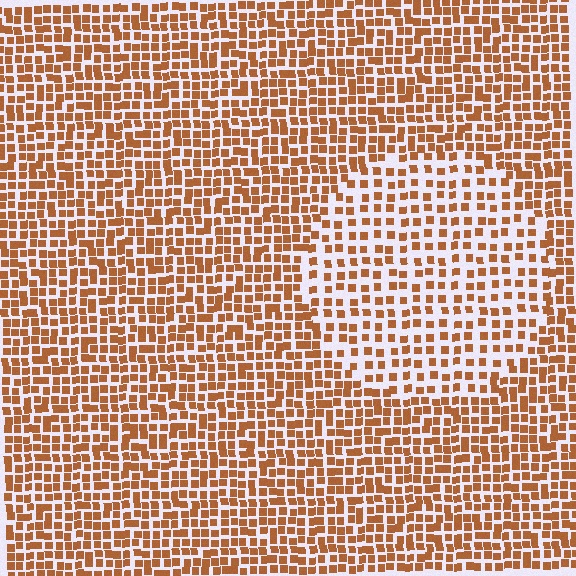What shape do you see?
I see a circle.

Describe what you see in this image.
The image contains small brown elements arranged at two different densities. A circle-shaped region is visible where the elements are less densely packed than the surrounding area.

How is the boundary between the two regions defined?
The boundary is defined by a change in element density (approximately 1.7x ratio). All elements are the same color, size, and shape.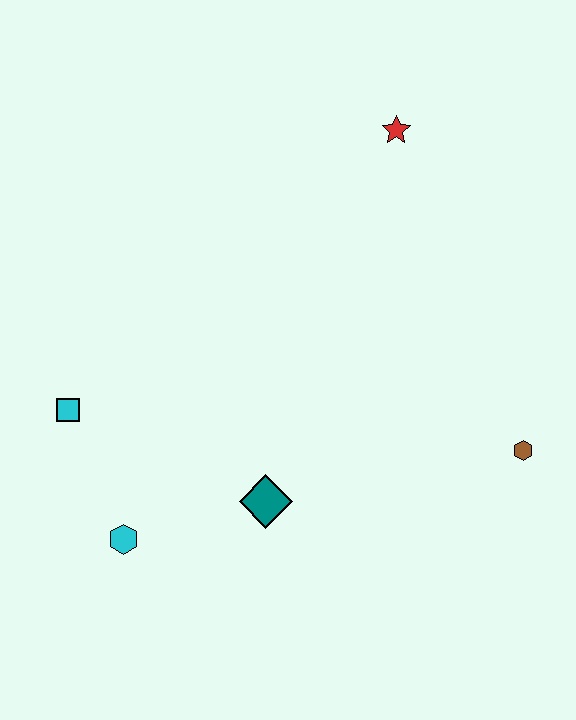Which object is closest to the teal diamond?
The cyan hexagon is closest to the teal diamond.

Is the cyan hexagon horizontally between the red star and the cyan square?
Yes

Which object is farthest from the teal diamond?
The red star is farthest from the teal diamond.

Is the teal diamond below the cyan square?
Yes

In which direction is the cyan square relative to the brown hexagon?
The cyan square is to the left of the brown hexagon.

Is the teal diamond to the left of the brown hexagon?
Yes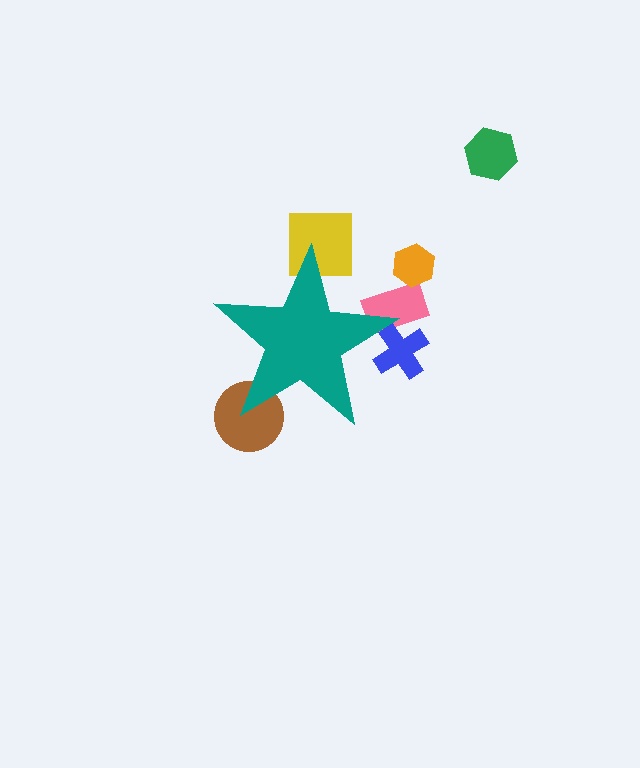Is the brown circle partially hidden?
Yes, the brown circle is partially hidden behind the teal star.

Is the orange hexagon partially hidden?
No, the orange hexagon is fully visible.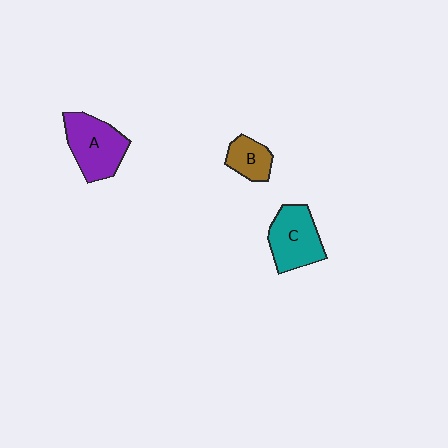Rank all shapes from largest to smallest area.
From largest to smallest: A (purple), C (teal), B (brown).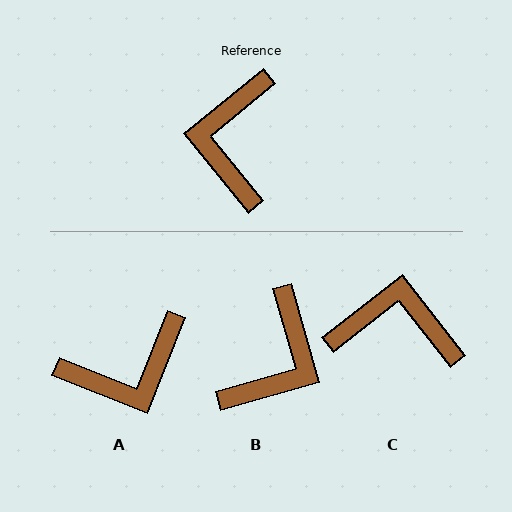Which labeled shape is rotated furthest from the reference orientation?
B, about 156 degrees away.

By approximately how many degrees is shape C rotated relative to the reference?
Approximately 91 degrees clockwise.